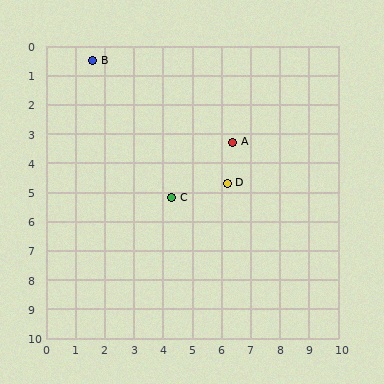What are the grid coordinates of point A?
Point A is at approximately (6.4, 3.3).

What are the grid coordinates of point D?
Point D is at approximately (6.2, 4.7).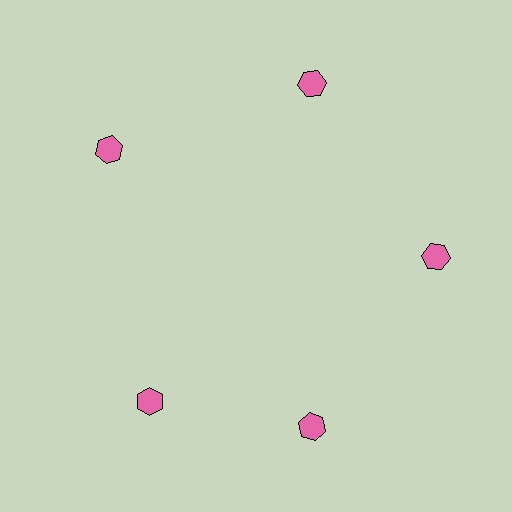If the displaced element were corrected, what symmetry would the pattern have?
It would have 5-fold rotational symmetry — the pattern would map onto itself every 72 degrees.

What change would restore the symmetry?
The symmetry would be restored by rotating it back into even spacing with its neighbors so that all 5 hexagons sit at equal angles and equal distance from the center.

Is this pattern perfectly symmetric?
No. The 5 pink hexagons are arranged in a ring, but one element near the 8 o'clock position is rotated out of alignment along the ring, breaking the 5-fold rotational symmetry.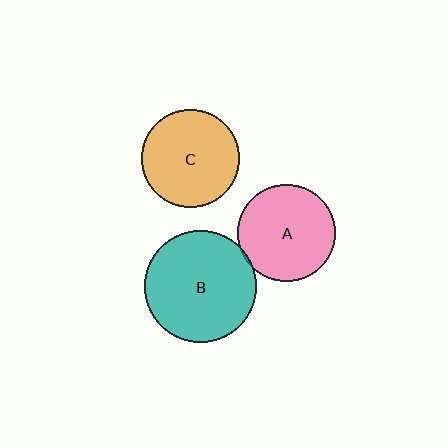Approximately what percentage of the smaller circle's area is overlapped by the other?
Approximately 5%.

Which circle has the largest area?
Circle B (teal).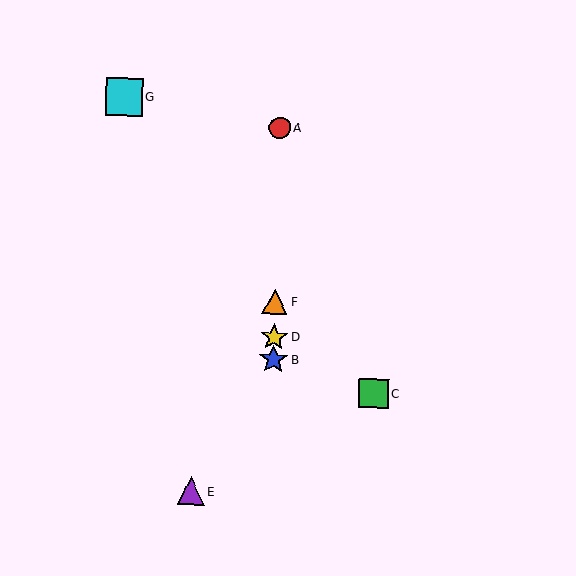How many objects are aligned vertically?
4 objects (A, B, D, F) are aligned vertically.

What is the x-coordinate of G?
Object G is at x≈124.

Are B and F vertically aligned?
Yes, both are at x≈273.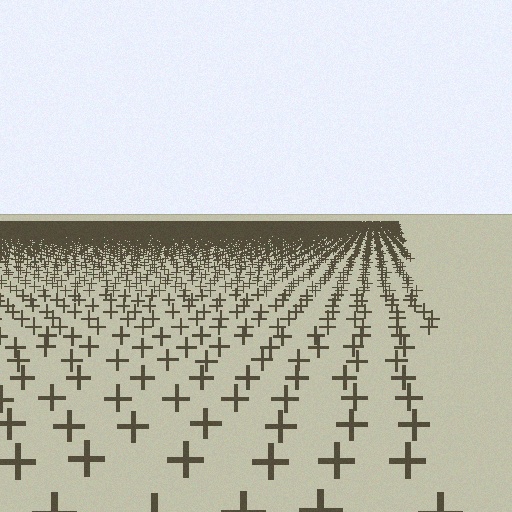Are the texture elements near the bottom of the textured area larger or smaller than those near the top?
Larger. Near the bottom, elements are closer to the viewer and appear at a bigger on-screen size.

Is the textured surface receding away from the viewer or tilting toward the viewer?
The surface is receding away from the viewer. Texture elements get smaller and denser toward the top.